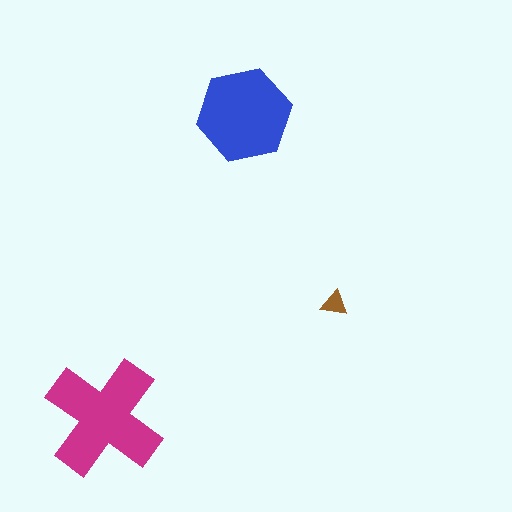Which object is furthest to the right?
The brown triangle is rightmost.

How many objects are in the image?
There are 3 objects in the image.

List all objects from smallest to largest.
The brown triangle, the blue hexagon, the magenta cross.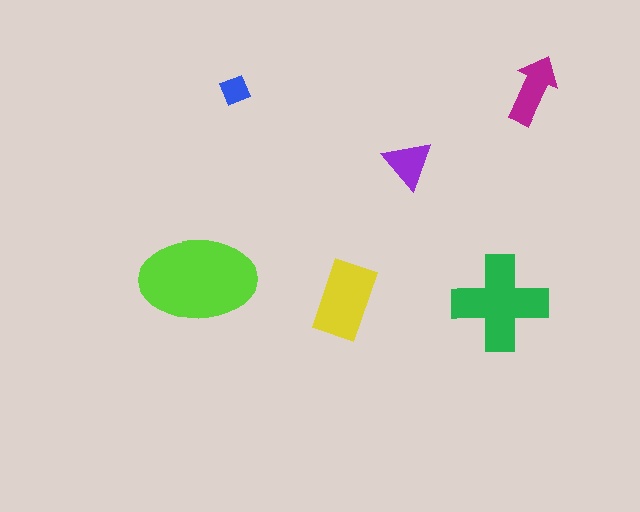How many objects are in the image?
There are 6 objects in the image.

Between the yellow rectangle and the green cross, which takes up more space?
The green cross.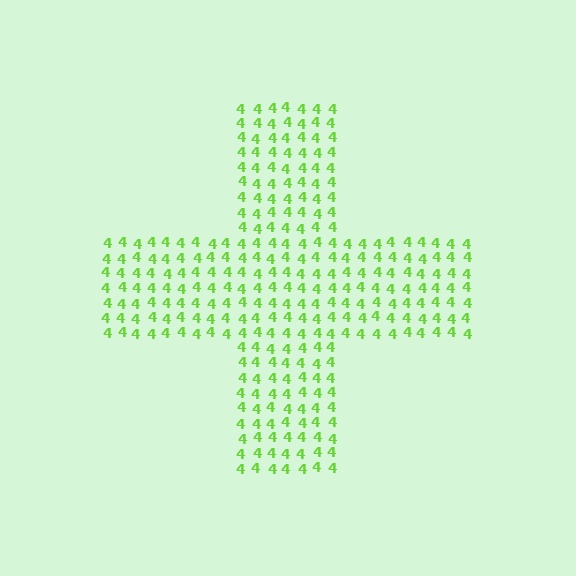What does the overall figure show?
The overall figure shows a cross.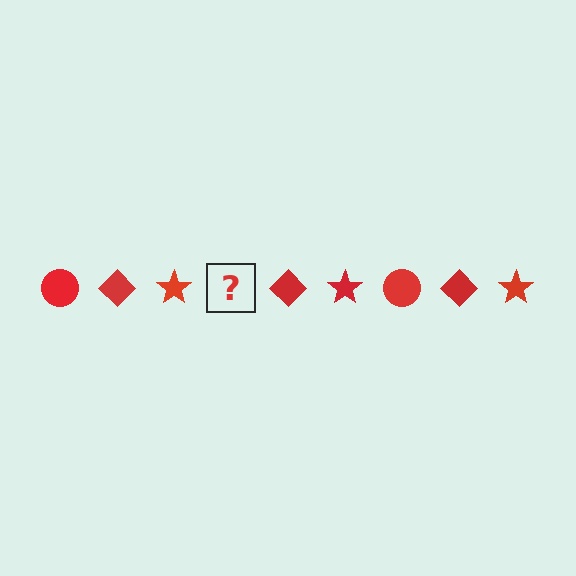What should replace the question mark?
The question mark should be replaced with a red circle.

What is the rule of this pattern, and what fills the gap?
The rule is that the pattern cycles through circle, diamond, star shapes in red. The gap should be filled with a red circle.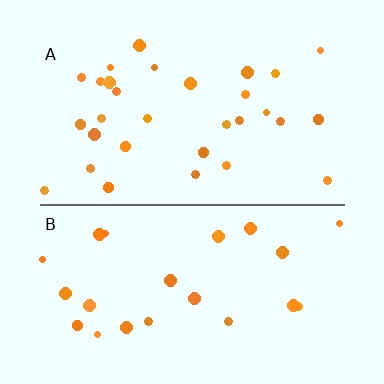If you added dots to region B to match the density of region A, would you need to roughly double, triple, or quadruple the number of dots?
Approximately double.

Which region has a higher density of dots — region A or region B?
A (the top).